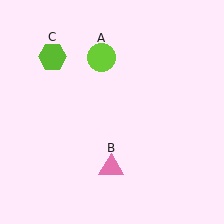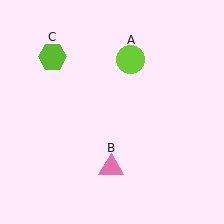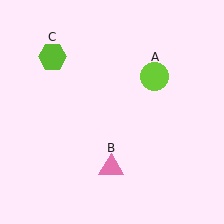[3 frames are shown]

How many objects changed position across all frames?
1 object changed position: lime circle (object A).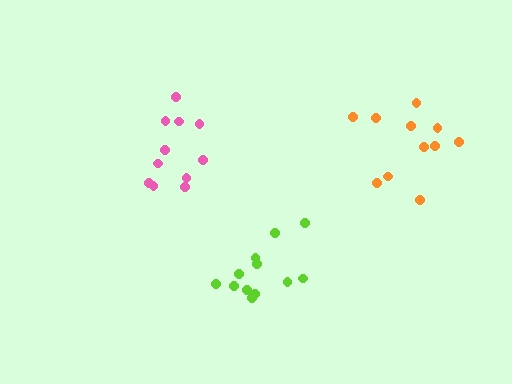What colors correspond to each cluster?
The clusters are colored: orange, pink, lime.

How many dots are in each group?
Group 1: 11 dots, Group 2: 11 dots, Group 3: 12 dots (34 total).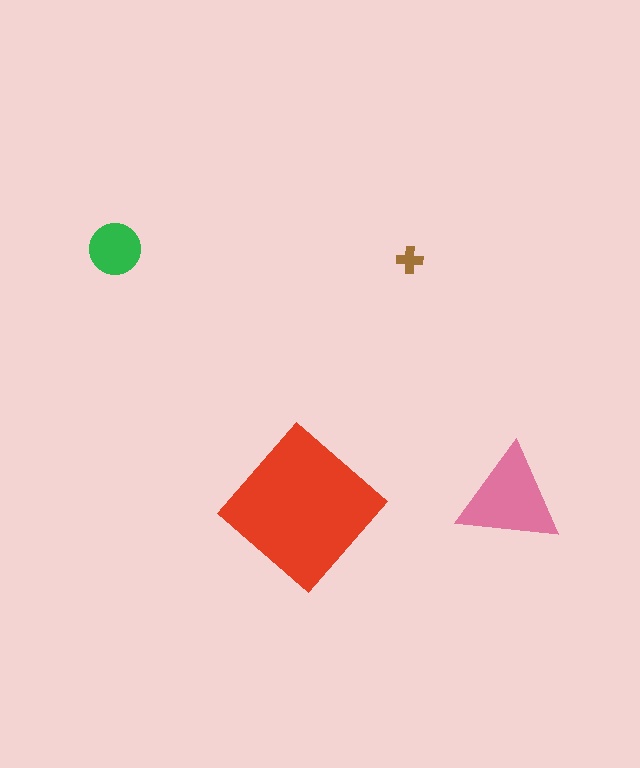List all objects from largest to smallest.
The red diamond, the pink triangle, the green circle, the brown cross.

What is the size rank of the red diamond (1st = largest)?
1st.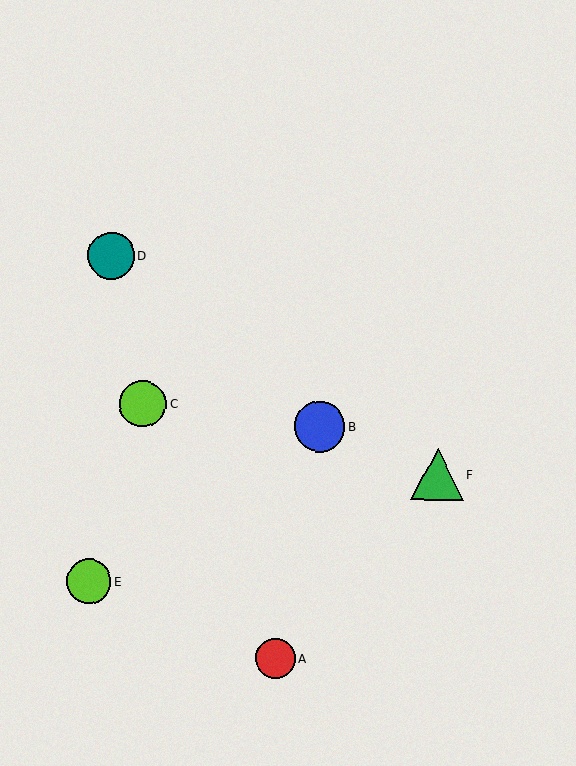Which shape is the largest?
The green triangle (labeled F) is the largest.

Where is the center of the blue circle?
The center of the blue circle is at (320, 426).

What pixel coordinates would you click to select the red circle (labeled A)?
Click at (275, 658) to select the red circle A.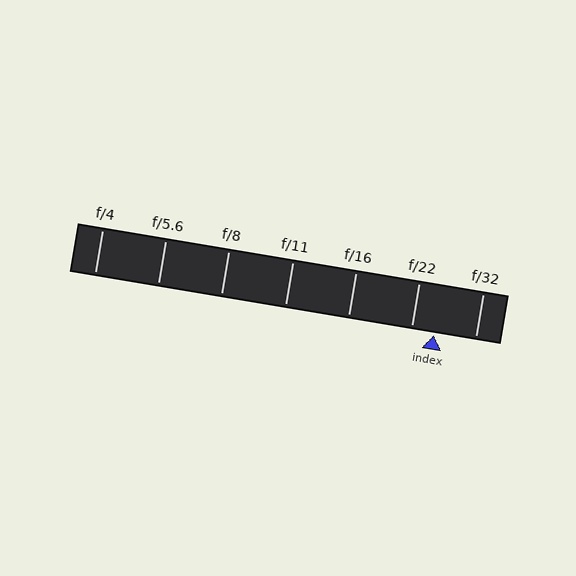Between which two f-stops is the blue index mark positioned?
The index mark is between f/22 and f/32.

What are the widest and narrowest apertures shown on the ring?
The widest aperture shown is f/4 and the narrowest is f/32.